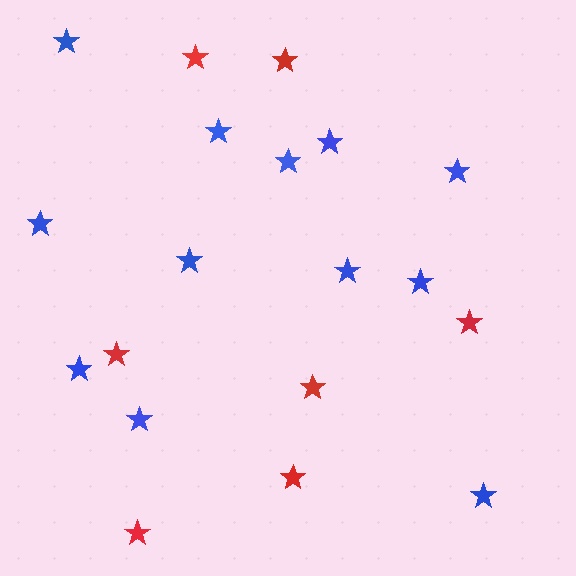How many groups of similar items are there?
There are 2 groups: one group of red stars (7) and one group of blue stars (12).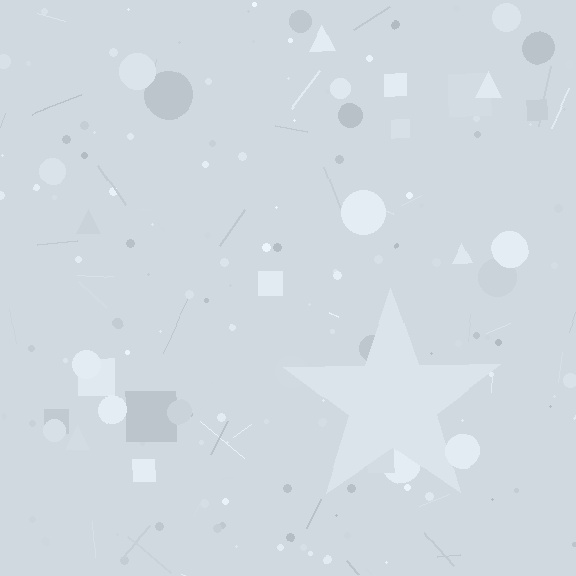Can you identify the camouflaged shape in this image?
The camouflaged shape is a star.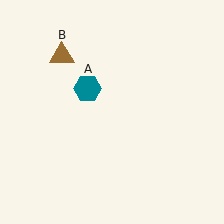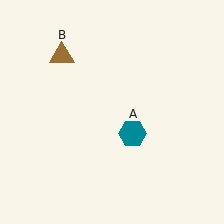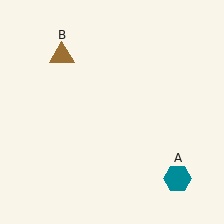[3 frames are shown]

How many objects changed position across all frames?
1 object changed position: teal hexagon (object A).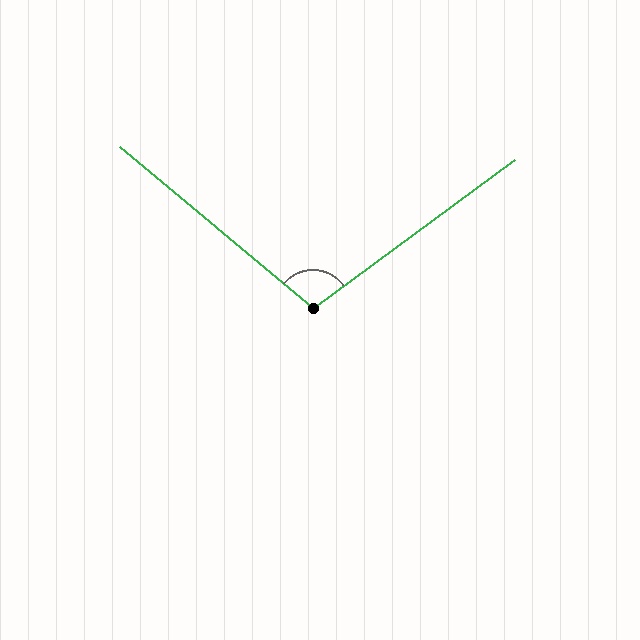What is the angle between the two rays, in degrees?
Approximately 104 degrees.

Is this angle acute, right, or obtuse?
It is obtuse.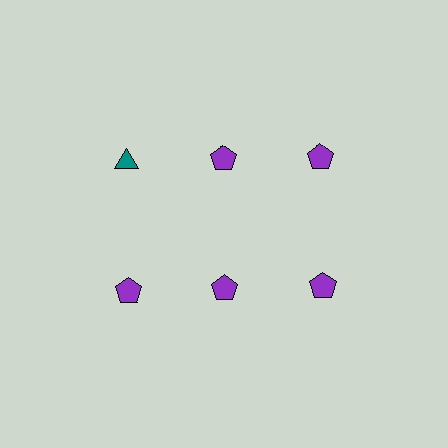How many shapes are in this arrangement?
There are 6 shapes arranged in a grid pattern.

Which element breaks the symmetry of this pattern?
The teal triangle in the top row, leftmost column breaks the symmetry. All other shapes are purple pentagons.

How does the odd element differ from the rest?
It differs in both color (teal instead of purple) and shape (triangle instead of pentagon).